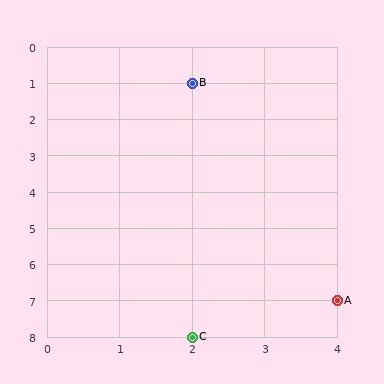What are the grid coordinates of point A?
Point A is at grid coordinates (4, 7).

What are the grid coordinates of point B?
Point B is at grid coordinates (2, 1).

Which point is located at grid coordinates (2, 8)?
Point C is at (2, 8).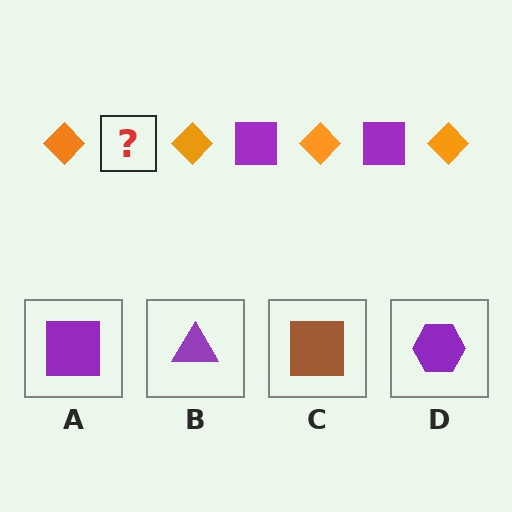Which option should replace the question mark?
Option A.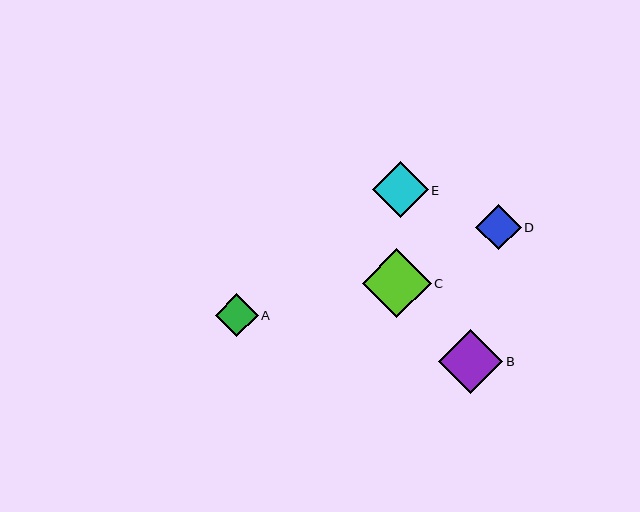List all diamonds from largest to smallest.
From largest to smallest: C, B, E, D, A.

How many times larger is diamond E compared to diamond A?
Diamond E is approximately 1.3 times the size of diamond A.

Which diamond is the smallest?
Diamond A is the smallest with a size of approximately 42 pixels.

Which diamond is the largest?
Diamond C is the largest with a size of approximately 69 pixels.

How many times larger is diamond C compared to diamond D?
Diamond C is approximately 1.5 times the size of diamond D.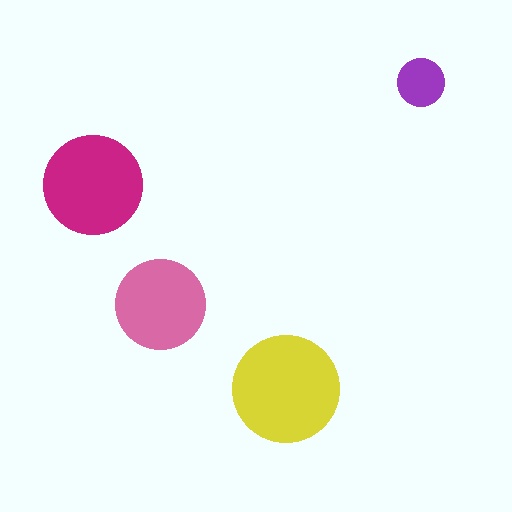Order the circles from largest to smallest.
the yellow one, the magenta one, the pink one, the purple one.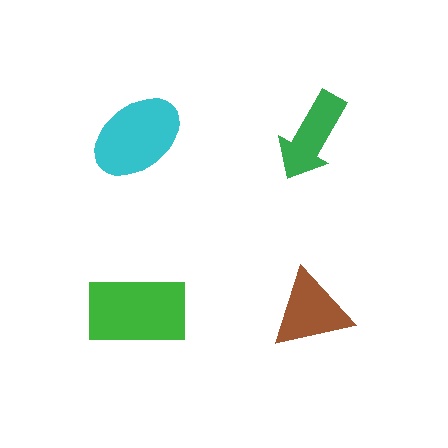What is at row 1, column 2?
A green arrow.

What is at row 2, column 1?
A green rectangle.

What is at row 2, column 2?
A brown triangle.